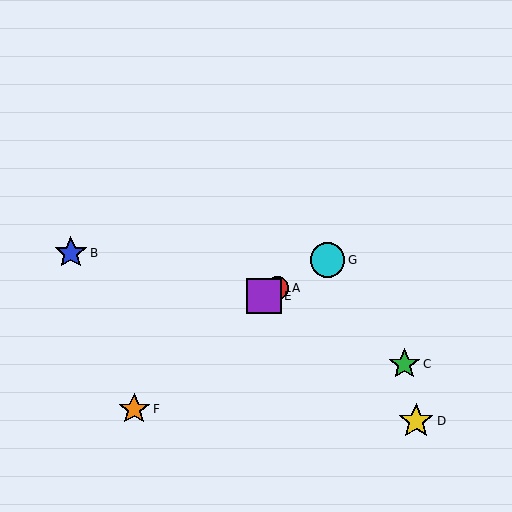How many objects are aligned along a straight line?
3 objects (A, E, G) are aligned along a straight line.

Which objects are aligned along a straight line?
Objects A, E, G are aligned along a straight line.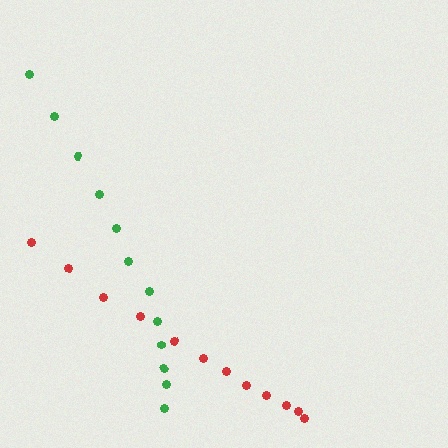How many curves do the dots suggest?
There are 2 distinct paths.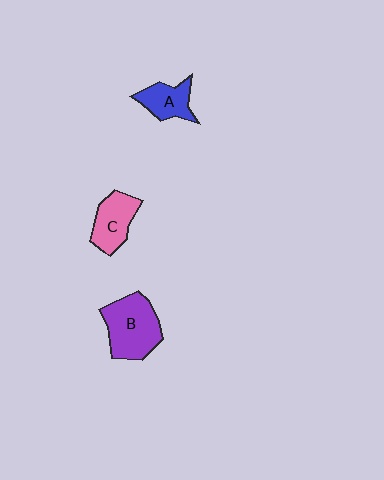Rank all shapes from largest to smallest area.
From largest to smallest: B (purple), C (pink), A (blue).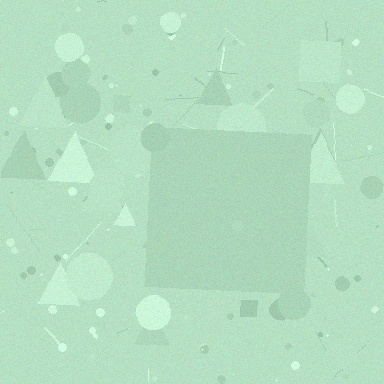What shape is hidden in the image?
A square is hidden in the image.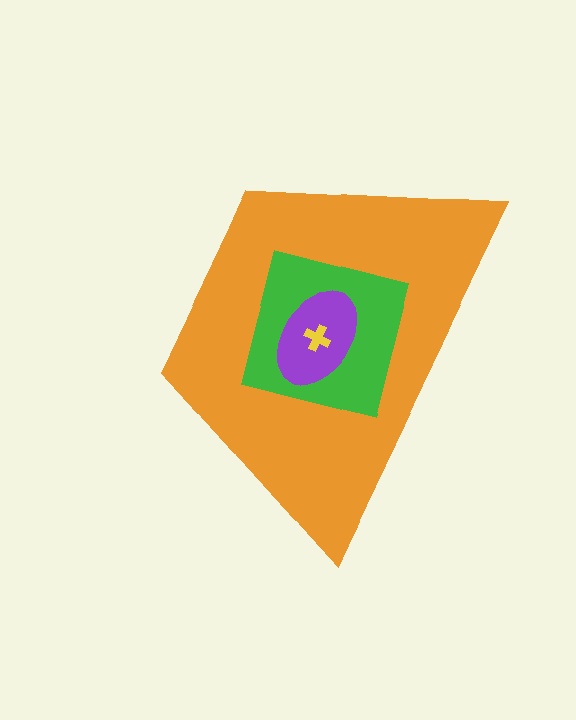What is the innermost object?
The yellow cross.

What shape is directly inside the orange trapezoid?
The green square.